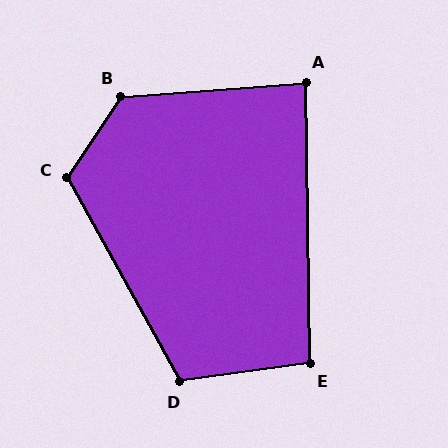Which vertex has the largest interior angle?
B, at approximately 128 degrees.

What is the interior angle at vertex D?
Approximately 111 degrees (obtuse).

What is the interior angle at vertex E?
Approximately 97 degrees (obtuse).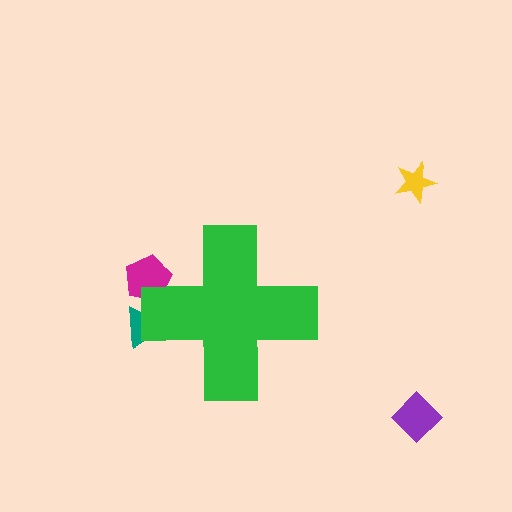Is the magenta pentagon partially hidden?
Yes, the magenta pentagon is partially hidden behind the green cross.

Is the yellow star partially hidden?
No, the yellow star is fully visible.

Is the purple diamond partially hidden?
No, the purple diamond is fully visible.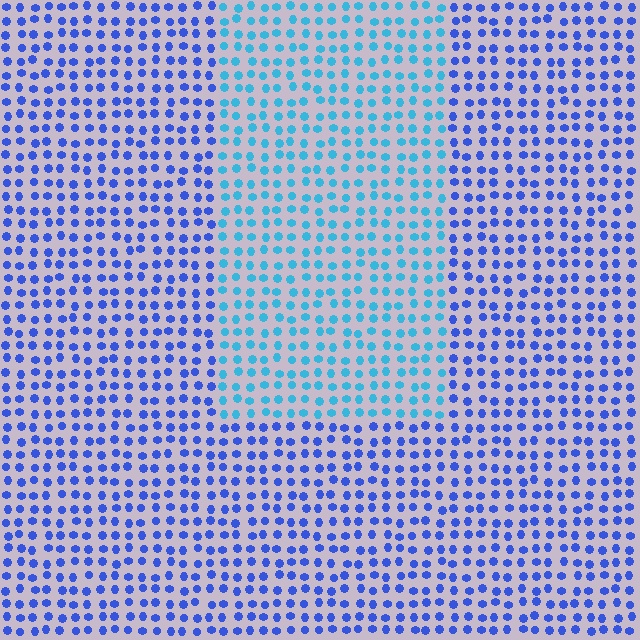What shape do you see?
I see a rectangle.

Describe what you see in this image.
The image is filled with small blue elements in a uniform arrangement. A rectangle-shaped region is visible where the elements are tinted to a slightly different hue, forming a subtle color boundary.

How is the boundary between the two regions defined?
The boundary is defined purely by a slight shift in hue (about 36 degrees). Spacing, size, and orientation are identical on both sides.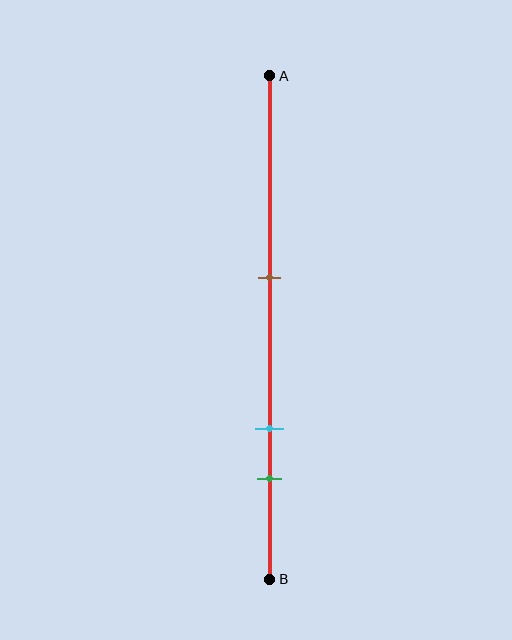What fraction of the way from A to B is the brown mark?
The brown mark is approximately 40% (0.4) of the way from A to B.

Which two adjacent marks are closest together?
The cyan and green marks are the closest adjacent pair.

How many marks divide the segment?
There are 3 marks dividing the segment.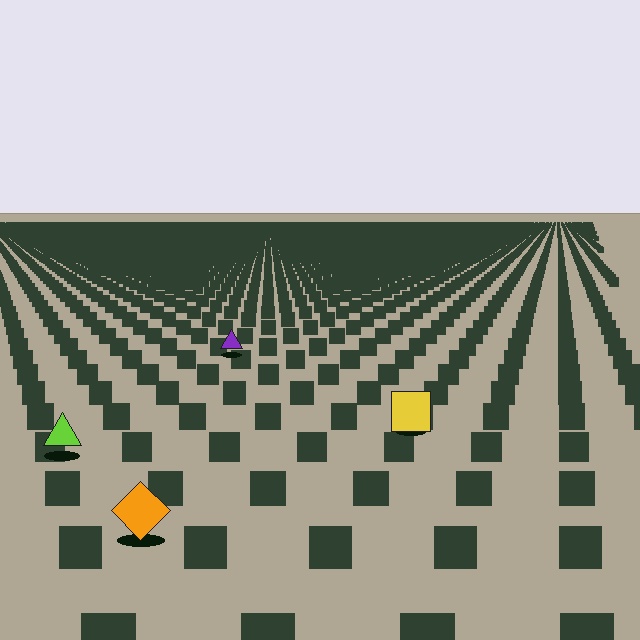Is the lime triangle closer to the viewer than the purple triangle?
Yes. The lime triangle is closer — you can tell from the texture gradient: the ground texture is coarser near it.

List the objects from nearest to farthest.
From nearest to farthest: the orange diamond, the lime triangle, the yellow square, the purple triangle.